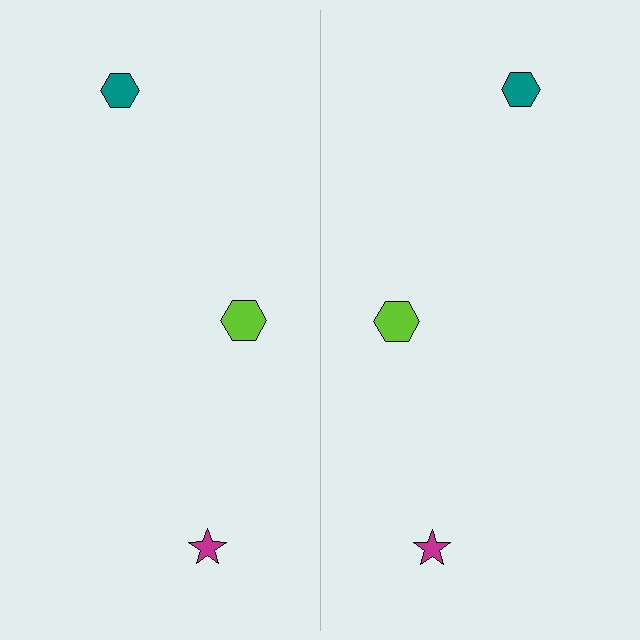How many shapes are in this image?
There are 6 shapes in this image.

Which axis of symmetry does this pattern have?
The pattern has a vertical axis of symmetry running through the center of the image.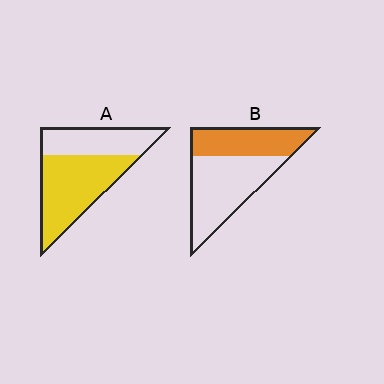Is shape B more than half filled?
No.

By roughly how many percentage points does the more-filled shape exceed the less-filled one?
By roughly 20 percentage points (A over B).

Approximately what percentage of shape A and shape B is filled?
A is approximately 60% and B is approximately 40%.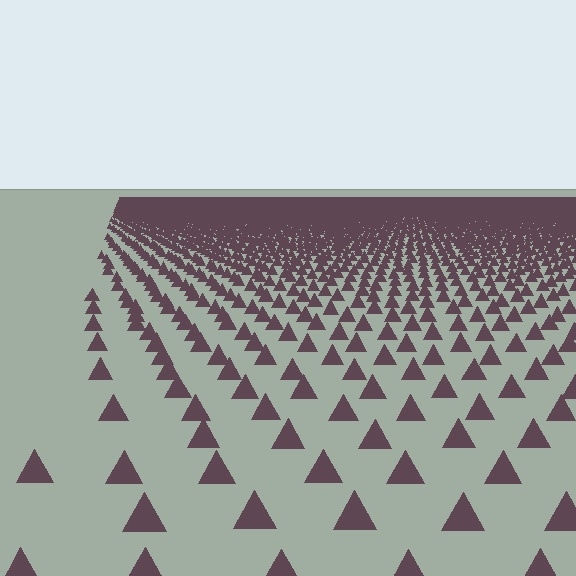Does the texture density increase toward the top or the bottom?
Density increases toward the top.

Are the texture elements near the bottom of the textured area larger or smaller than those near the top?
Larger. Near the bottom, elements are closer to the viewer and appear at a bigger on-screen size.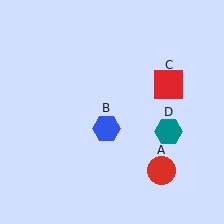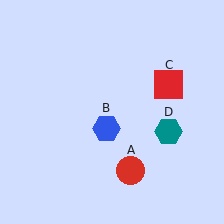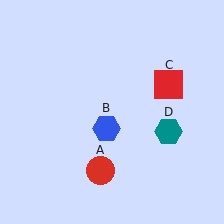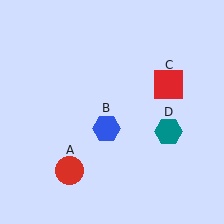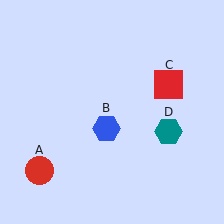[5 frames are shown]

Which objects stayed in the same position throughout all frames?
Blue hexagon (object B) and red square (object C) and teal hexagon (object D) remained stationary.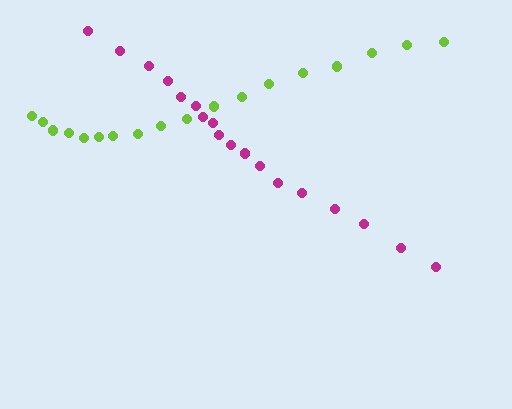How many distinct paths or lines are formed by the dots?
There are 2 distinct paths.